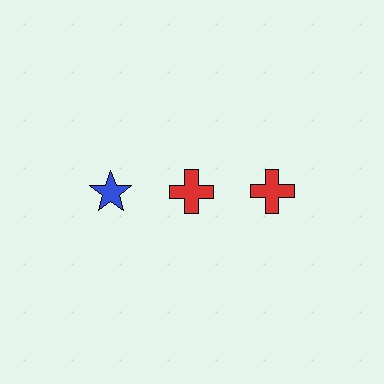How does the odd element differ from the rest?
It differs in both color (blue instead of red) and shape (star instead of cross).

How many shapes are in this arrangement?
There are 3 shapes arranged in a grid pattern.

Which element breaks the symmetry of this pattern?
The blue star in the top row, leftmost column breaks the symmetry. All other shapes are red crosses.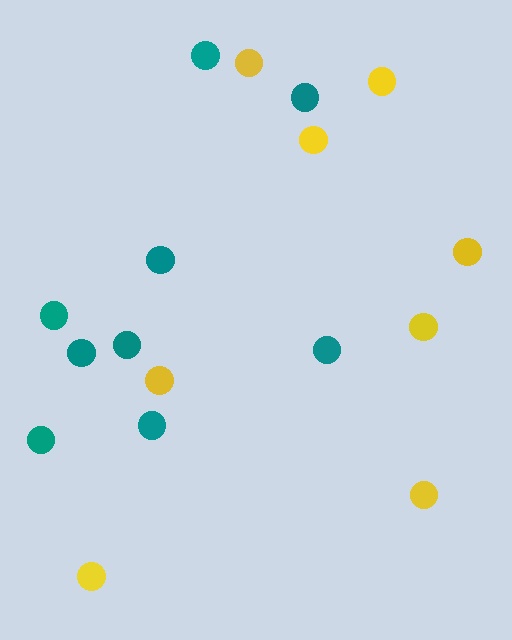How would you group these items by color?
There are 2 groups: one group of teal circles (9) and one group of yellow circles (8).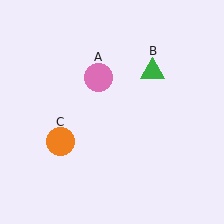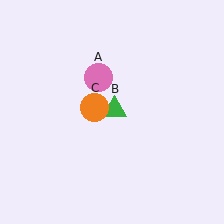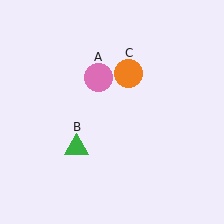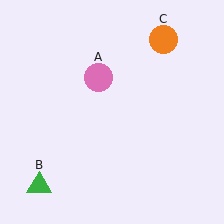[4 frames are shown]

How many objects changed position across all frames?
2 objects changed position: green triangle (object B), orange circle (object C).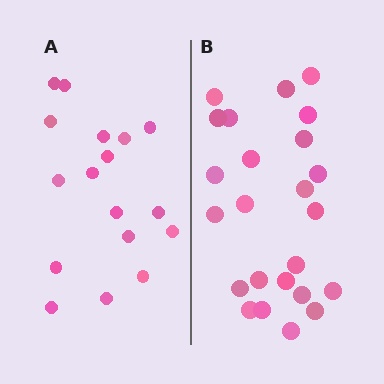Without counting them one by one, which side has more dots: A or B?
Region B (the right region) has more dots.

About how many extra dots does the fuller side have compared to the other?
Region B has roughly 8 or so more dots than region A.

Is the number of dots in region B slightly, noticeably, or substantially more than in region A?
Region B has noticeably more, but not dramatically so. The ratio is roughly 1.4 to 1.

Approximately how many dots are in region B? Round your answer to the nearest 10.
About 20 dots. (The exact count is 24, which rounds to 20.)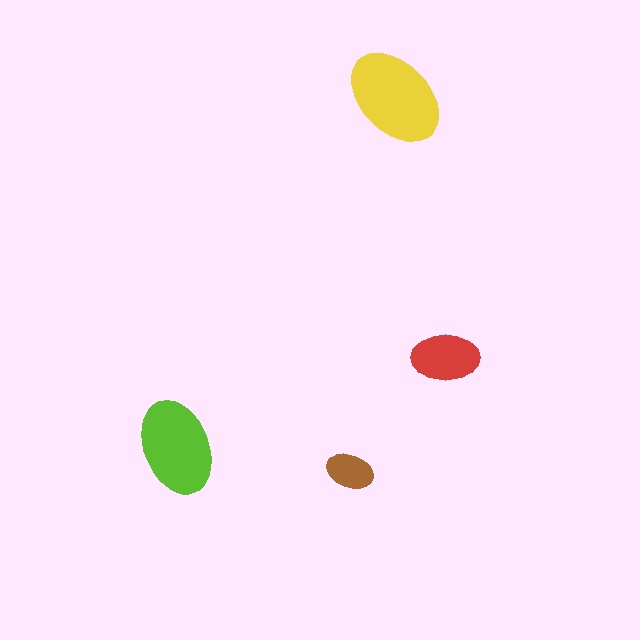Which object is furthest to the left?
The lime ellipse is leftmost.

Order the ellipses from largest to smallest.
the yellow one, the lime one, the red one, the brown one.